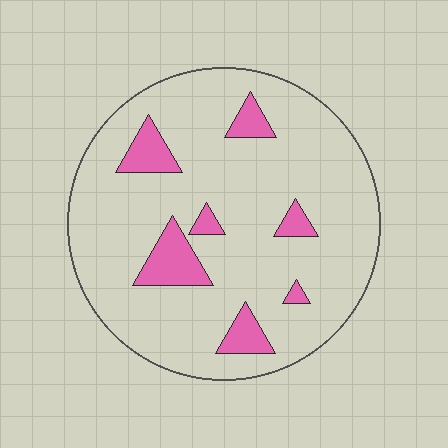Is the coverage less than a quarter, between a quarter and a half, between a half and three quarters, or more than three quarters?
Less than a quarter.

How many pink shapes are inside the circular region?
7.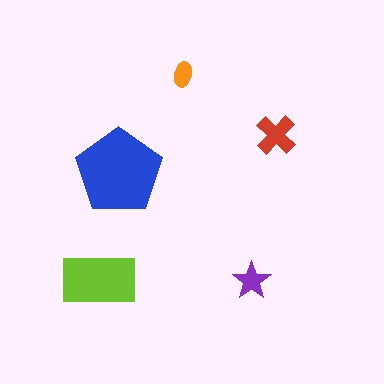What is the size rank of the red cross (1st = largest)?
3rd.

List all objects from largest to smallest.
The blue pentagon, the lime rectangle, the red cross, the purple star, the orange ellipse.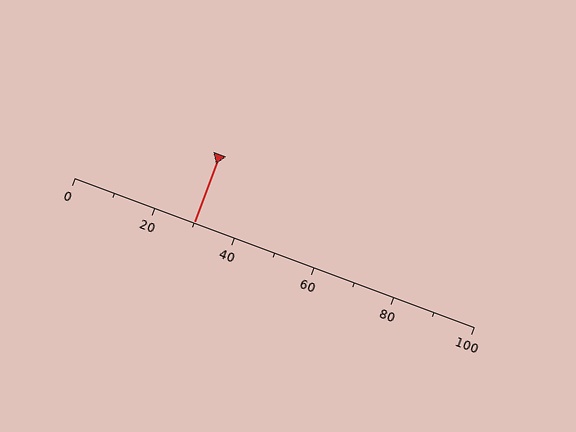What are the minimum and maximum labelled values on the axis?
The axis runs from 0 to 100.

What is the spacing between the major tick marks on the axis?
The major ticks are spaced 20 apart.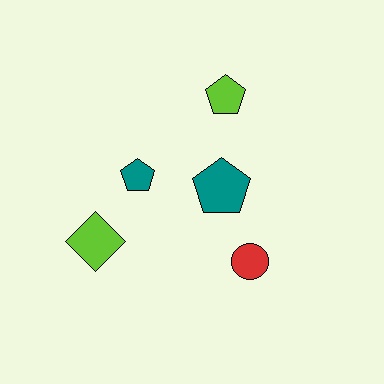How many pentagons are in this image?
There are 3 pentagons.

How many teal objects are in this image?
There are 2 teal objects.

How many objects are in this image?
There are 5 objects.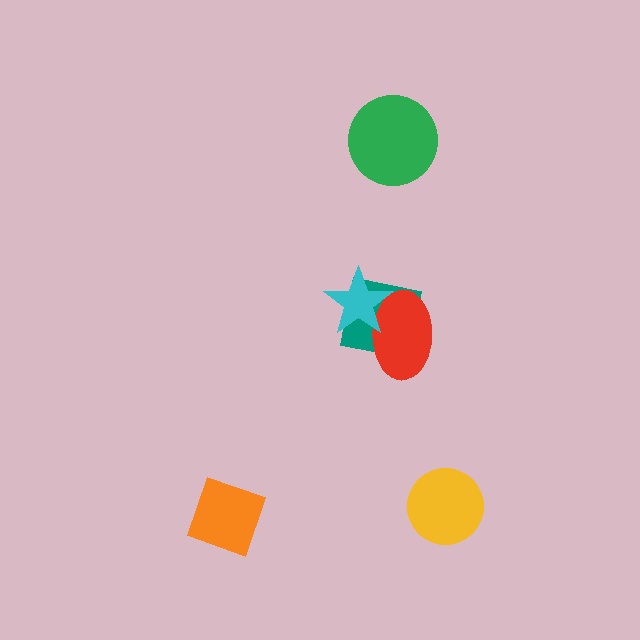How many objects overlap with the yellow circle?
0 objects overlap with the yellow circle.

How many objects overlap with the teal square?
2 objects overlap with the teal square.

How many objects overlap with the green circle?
0 objects overlap with the green circle.